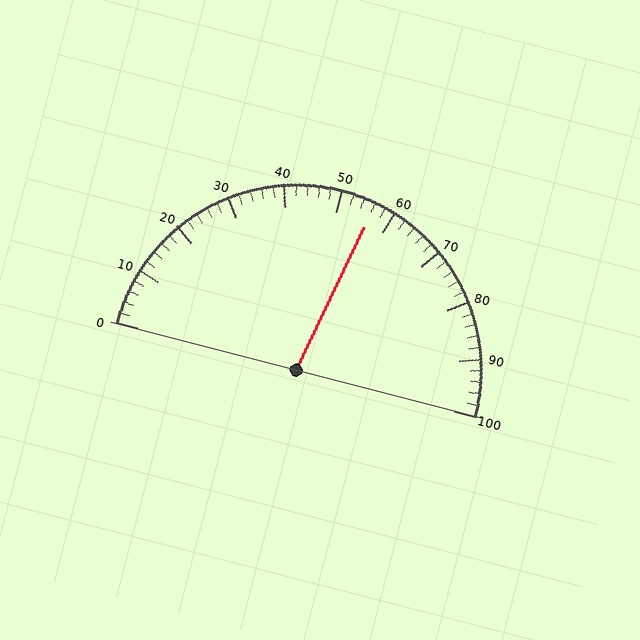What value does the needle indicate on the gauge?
The needle indicates approximately 56.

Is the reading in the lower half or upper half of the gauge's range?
The reading is in the upper half of the range (0 to 100).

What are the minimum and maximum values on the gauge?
The gauge ranges from 0 to 100.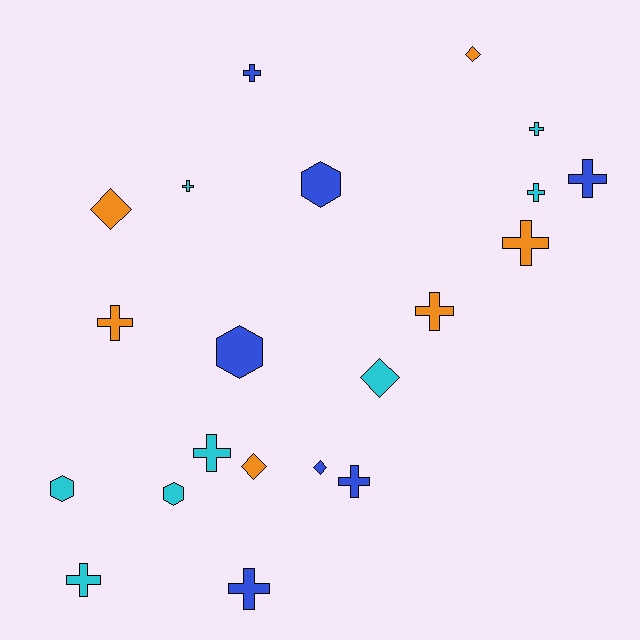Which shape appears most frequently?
Cross, with 12 objects.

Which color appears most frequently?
Cyan, with 8 objects.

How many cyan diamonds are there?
There is 1 cyan diamond.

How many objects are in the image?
There are 21 objects.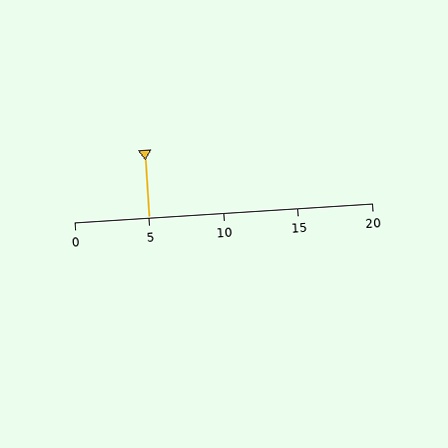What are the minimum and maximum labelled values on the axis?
The axis runs from 0 to 20.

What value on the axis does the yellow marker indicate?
The marker indicates approximately 5.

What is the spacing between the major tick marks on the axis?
The major ticks are spaced 5 apart.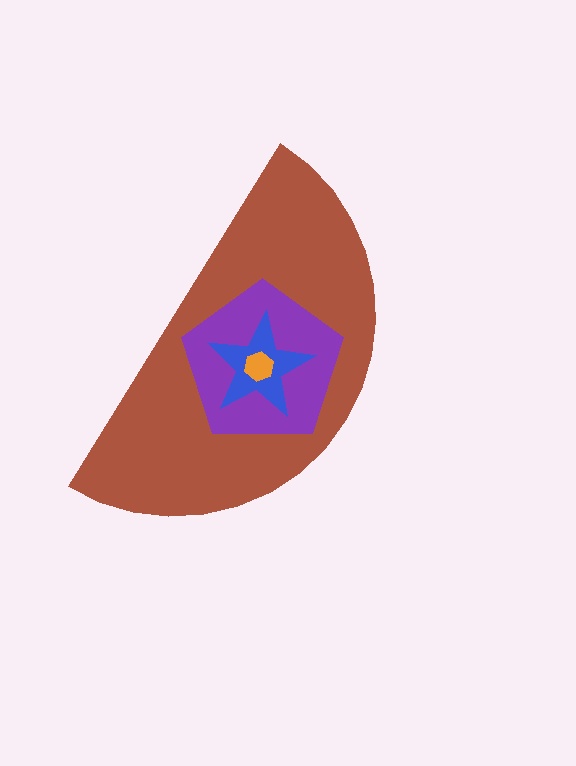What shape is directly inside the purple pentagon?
The blue star.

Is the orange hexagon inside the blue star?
Yes.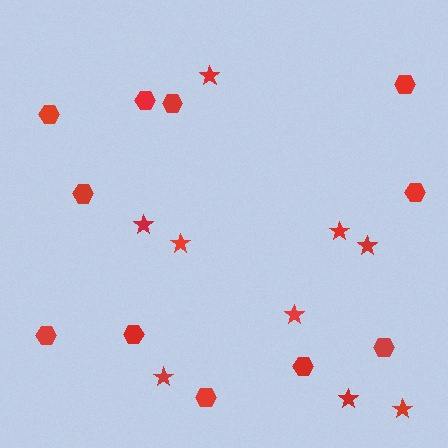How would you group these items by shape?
There are 2 groups: one group of stars (9) and one group of hexagons (11).